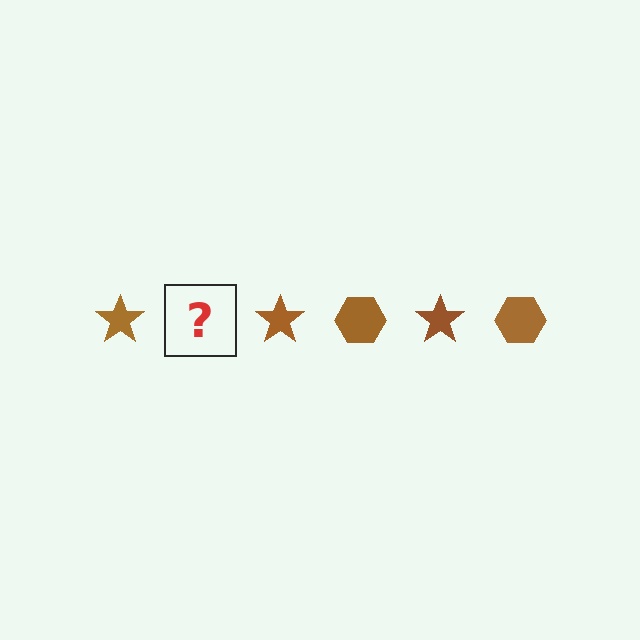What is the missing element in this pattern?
The missing element is a brown hexagon.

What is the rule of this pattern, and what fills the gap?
The rule is that the pattern cycles through star, hexagon shapes in brown. The gap should be filled with a brown hexagon.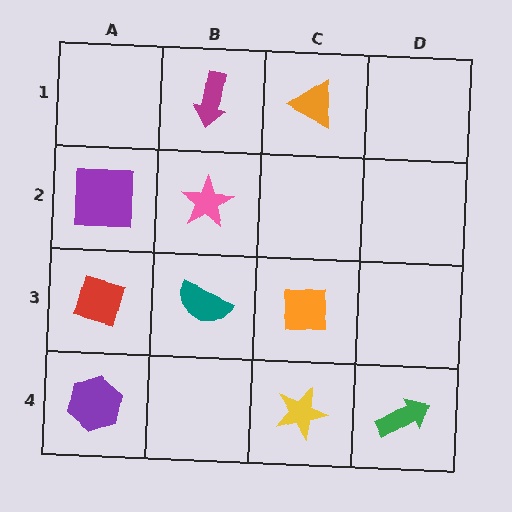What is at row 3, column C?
An orange square.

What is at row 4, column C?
A yellow star.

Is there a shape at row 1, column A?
No, that cell is empty.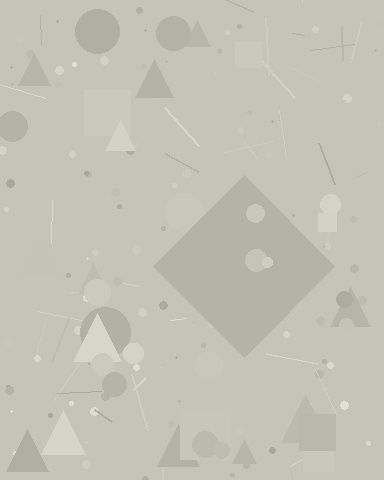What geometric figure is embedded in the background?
A diamond is embedded in the background.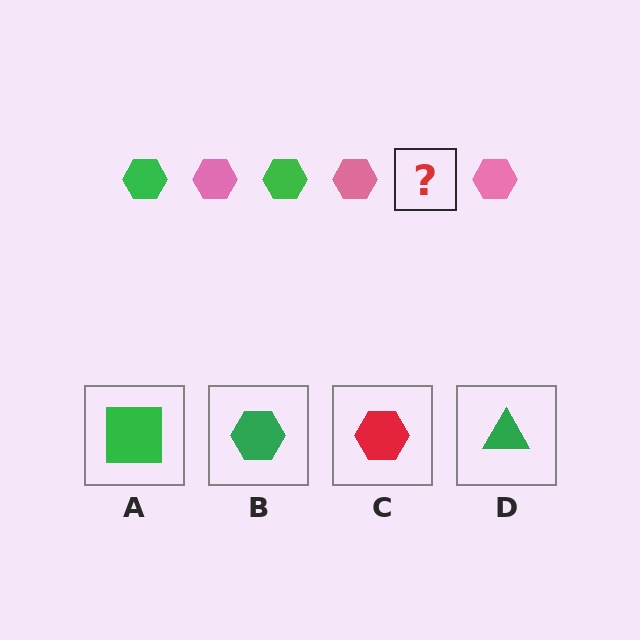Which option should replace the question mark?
Option B.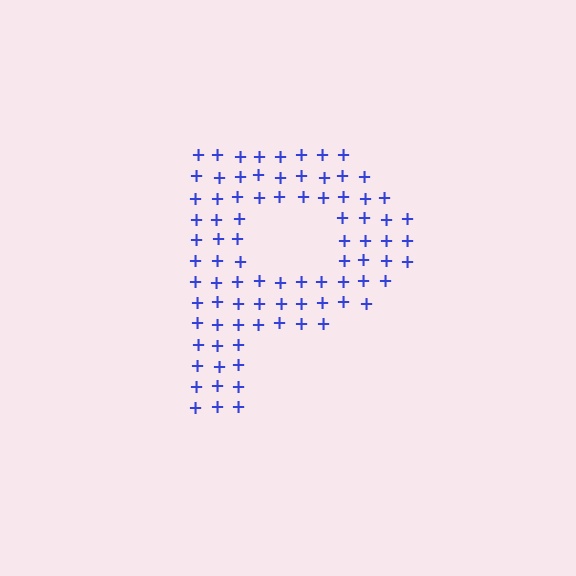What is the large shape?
The large shape is the letter P.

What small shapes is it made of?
It is made of small plus signs.